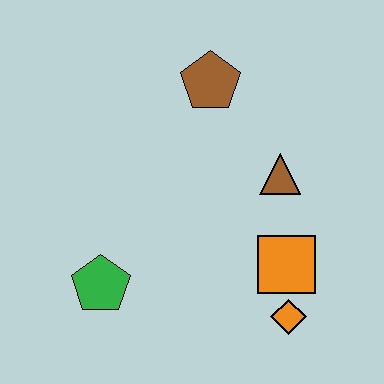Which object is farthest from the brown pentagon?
The orange diamond is farthest from the brown pentagon.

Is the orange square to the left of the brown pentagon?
No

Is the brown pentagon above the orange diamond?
Yes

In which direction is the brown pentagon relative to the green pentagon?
The brown pentagon is above the green pentagon.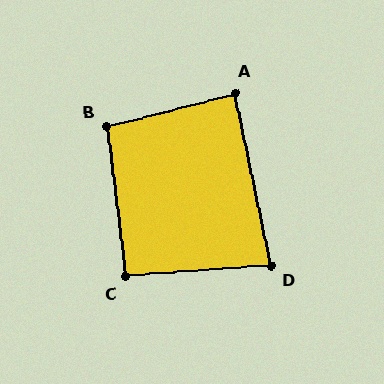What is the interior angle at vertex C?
Approximately 93 degrees (approximately right).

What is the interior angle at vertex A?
Approximately 87 degrees (approximately right).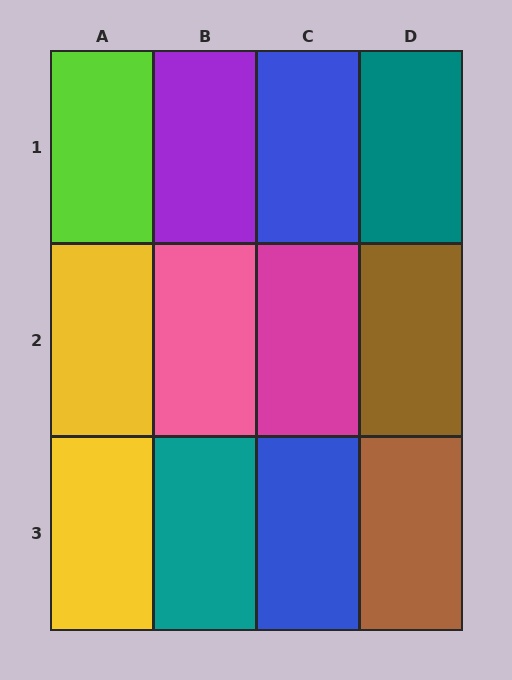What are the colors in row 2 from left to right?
Yellow, pink, magenta, brown.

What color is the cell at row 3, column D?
Brown.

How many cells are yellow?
2 cells are yellow.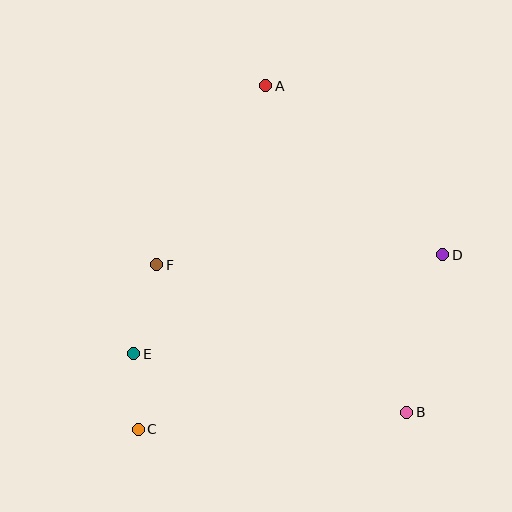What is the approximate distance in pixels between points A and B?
The distance between A and B is approximately 356 pixels.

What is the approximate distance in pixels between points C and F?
The distance between C and F is approximately 165 pixels.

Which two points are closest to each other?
Points C and E are closest to each other.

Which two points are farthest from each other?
Points A and C are farthest from each other.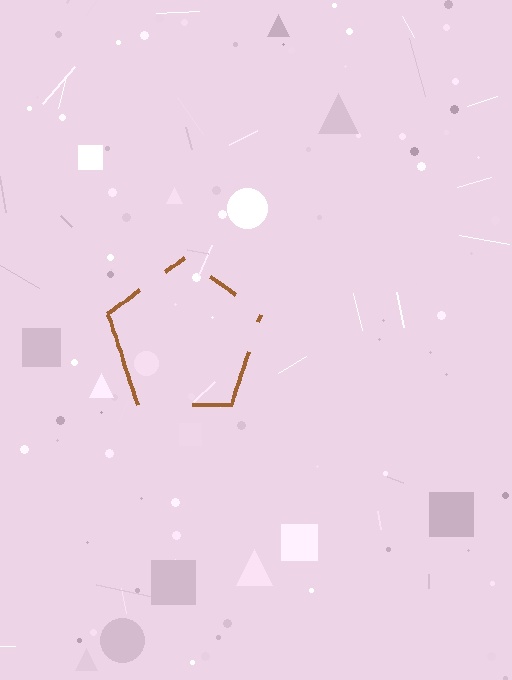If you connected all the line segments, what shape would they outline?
They would outline a pentagon.